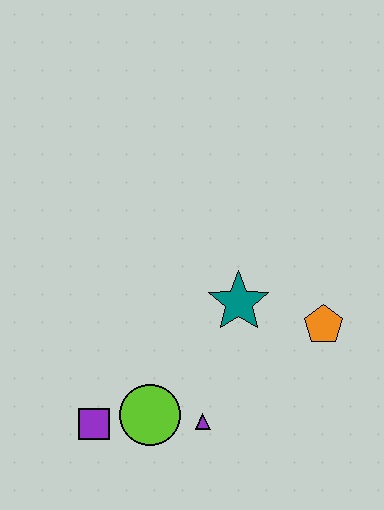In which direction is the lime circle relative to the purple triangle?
The lime circle is to the left of the purple triangle.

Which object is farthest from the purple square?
The orange pentagon is farthest from the purple square.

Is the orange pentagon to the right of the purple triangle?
Yes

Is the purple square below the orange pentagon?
Yes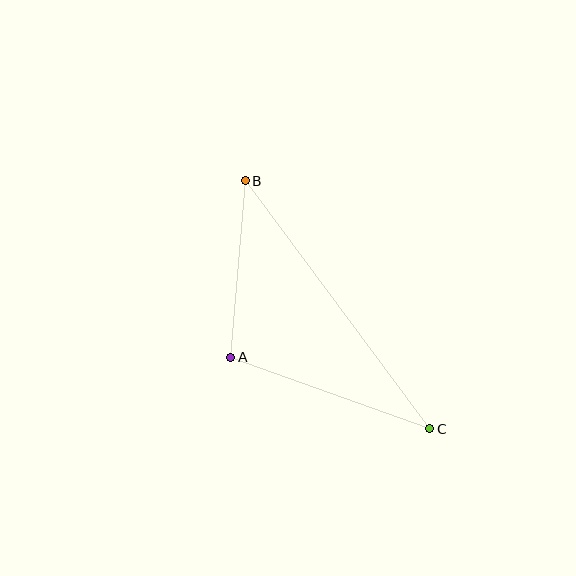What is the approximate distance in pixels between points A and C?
The distance between A and C is approximately 212 pixels.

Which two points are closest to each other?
Points A and B are closest to each other.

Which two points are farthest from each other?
Points B and C are farthest from each other.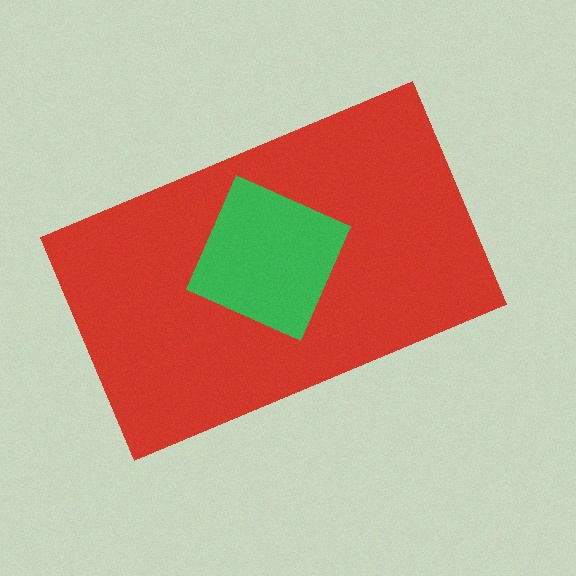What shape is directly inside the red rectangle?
The green diamond.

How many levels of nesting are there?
2.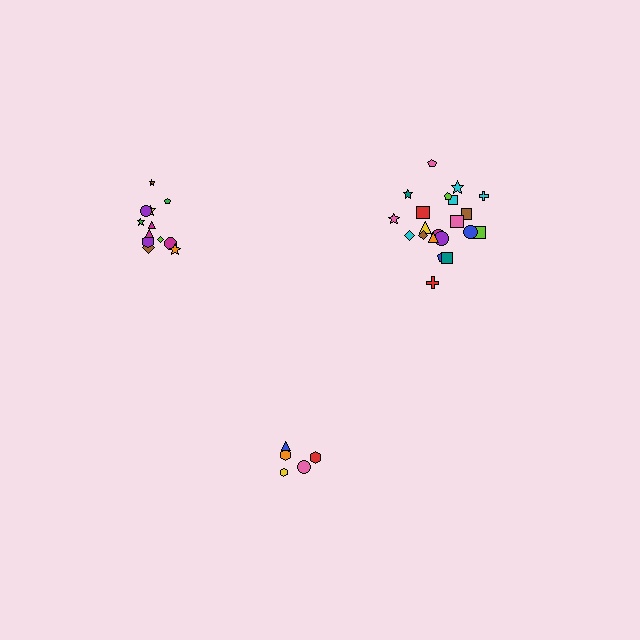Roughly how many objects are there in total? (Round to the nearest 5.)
Roughly 40 objects in total.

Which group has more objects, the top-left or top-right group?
The top-right group.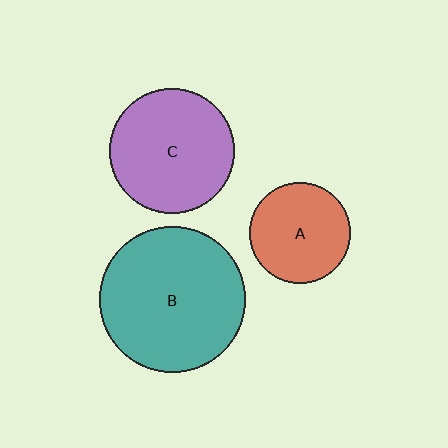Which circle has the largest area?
Circle B (teal).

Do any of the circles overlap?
No, none of the circles overlap.